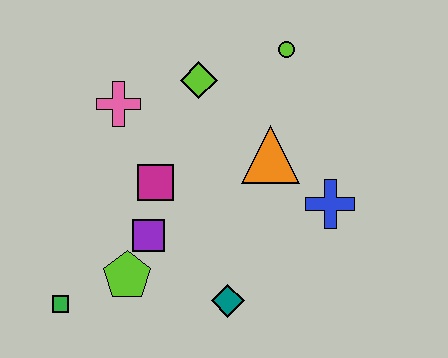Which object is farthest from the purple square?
The lime circle is farthest from the purple square.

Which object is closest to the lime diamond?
The pink cross is closest to the lime diamond.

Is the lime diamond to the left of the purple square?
No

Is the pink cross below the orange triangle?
No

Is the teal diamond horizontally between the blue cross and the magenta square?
Yes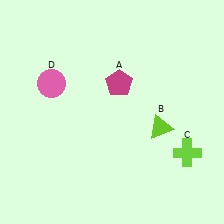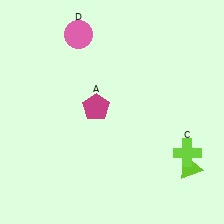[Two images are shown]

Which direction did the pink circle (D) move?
The pink circle (D) moved up.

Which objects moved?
The objects that moved are: the magenta pentagon (A), the lime triangle (B), the pink circle (D).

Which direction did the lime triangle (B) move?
The lime triangle (B) moved down.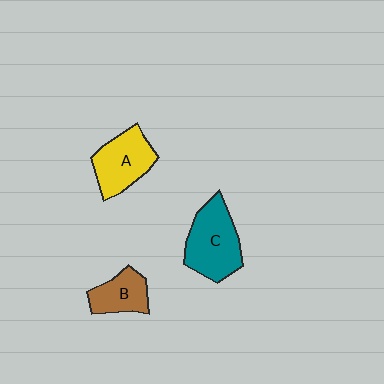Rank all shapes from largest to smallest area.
From largest to smallest: C (teal), A (yellow), B (brown).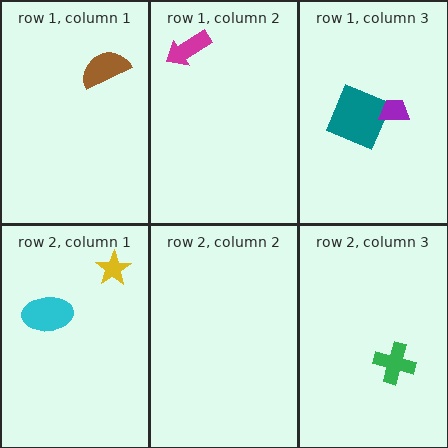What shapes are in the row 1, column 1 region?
The brown semicircle.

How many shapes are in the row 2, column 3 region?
1.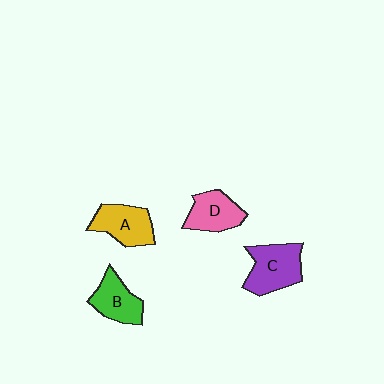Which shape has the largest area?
Shape C (purple).